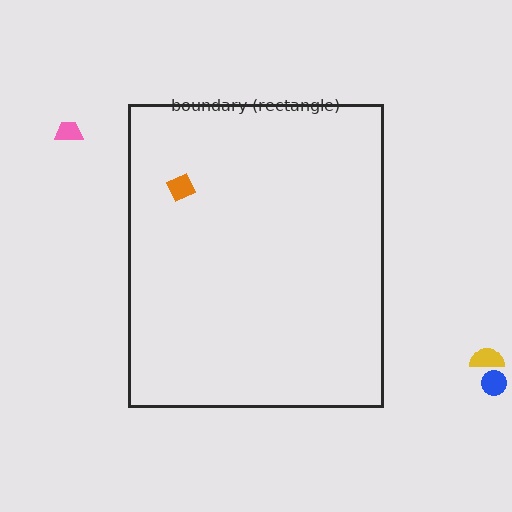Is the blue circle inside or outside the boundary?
Outside.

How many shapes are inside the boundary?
1 inside, 3 outside.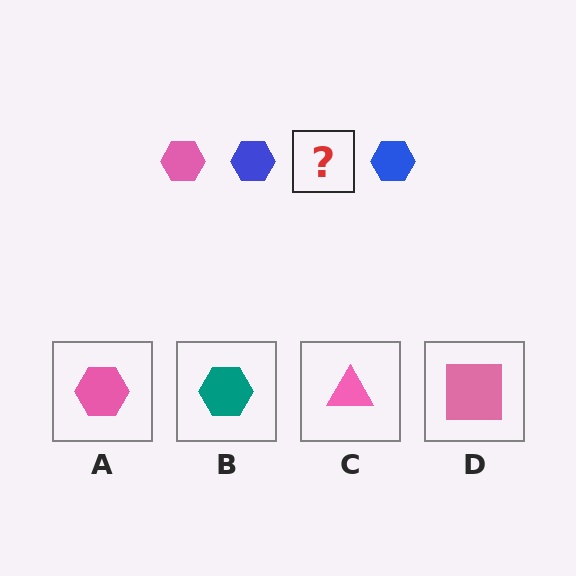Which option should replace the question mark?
Option A.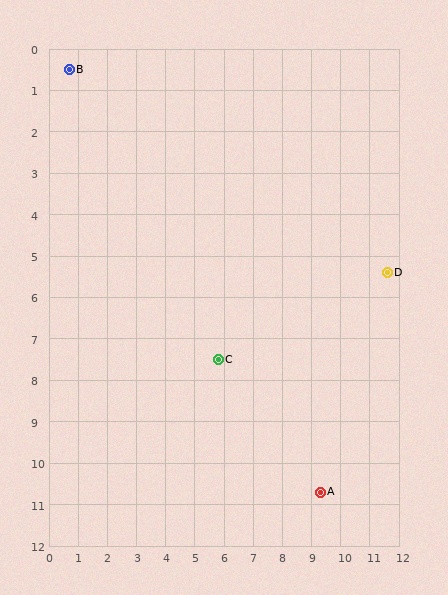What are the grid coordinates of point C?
Point C is at approximately (5.8, 7.5).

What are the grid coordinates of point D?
Point D is at approximately (11.6, 5.4).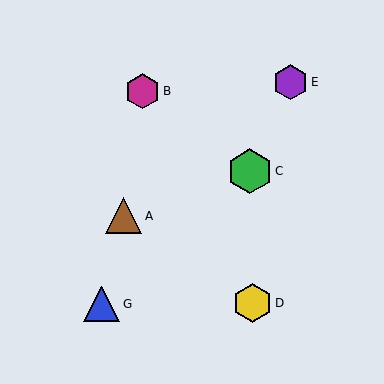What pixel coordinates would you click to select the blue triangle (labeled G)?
Click at (102, 304) to select the blue triangle G.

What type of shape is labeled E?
Shape E is a purple hexagon.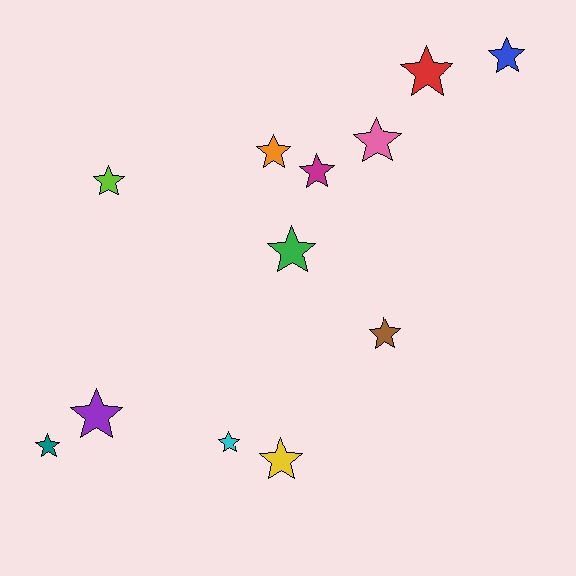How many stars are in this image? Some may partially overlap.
There are 12 stars.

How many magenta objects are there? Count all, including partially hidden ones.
There is 1 magenta object.